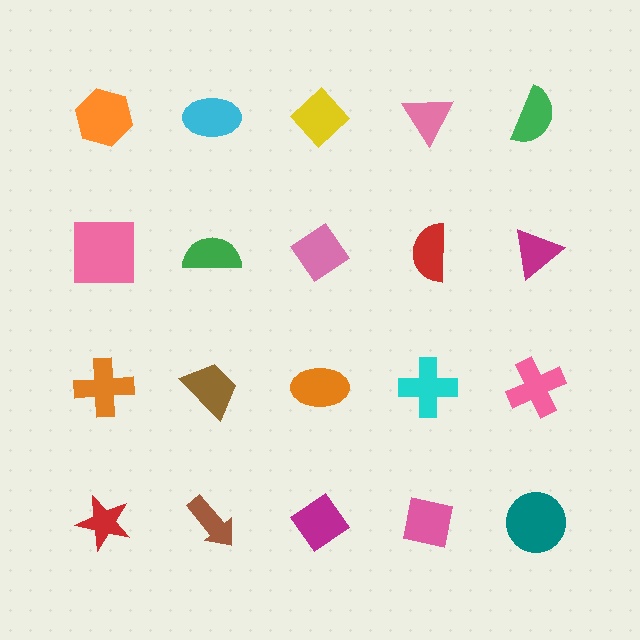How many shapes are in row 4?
5 shapes.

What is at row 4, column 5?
A teal circle.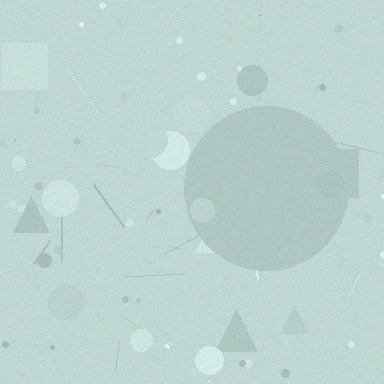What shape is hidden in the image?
A circle is hidden in the image.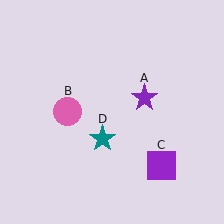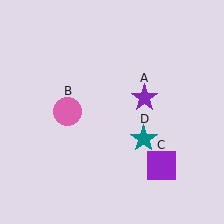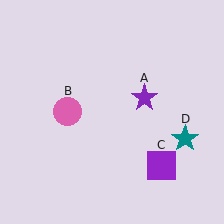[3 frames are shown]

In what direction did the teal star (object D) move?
The teal star (object D) moved right.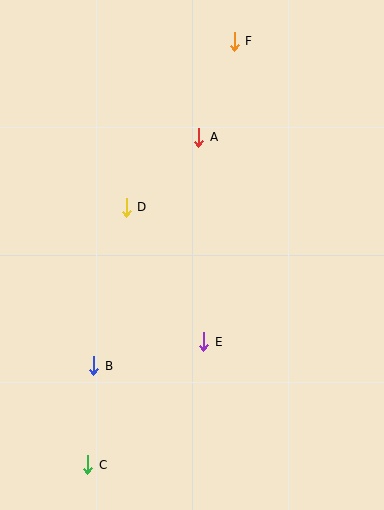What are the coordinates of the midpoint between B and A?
The midpoint between B and A is at (146, 252).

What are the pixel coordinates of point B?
Point B is at (94, 366).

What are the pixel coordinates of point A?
Point A is at (199, 137).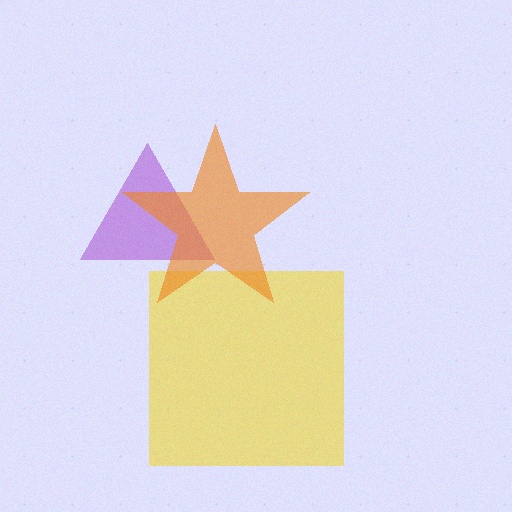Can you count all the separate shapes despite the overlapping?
Yes, there are 3 separate shapes.